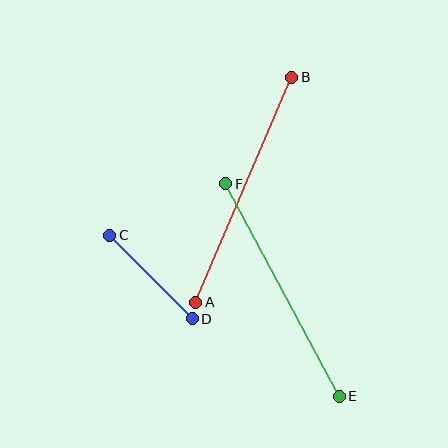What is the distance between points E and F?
The distance is approximately 241 pixels.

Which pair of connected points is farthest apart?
Points A and B are farthest apart.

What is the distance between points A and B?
The distance is approximately 245 pixels.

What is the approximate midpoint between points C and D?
The midpoint is at approximately (151, 277) pixels.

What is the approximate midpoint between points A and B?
The midpoint is at approximately (244, 190) pixels.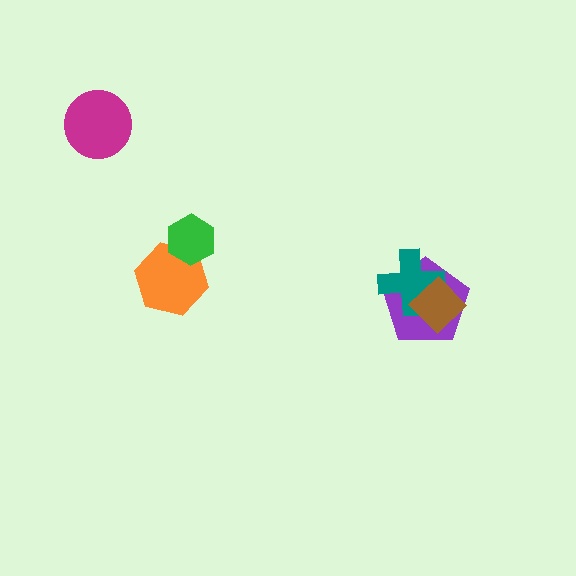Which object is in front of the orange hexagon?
The green hexagon is in front of the orange hexagon.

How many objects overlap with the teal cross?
2 objects overlap with the teal cross.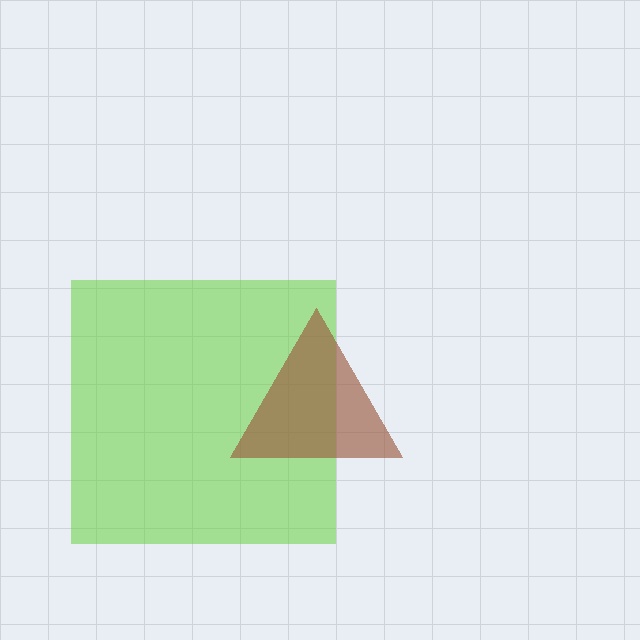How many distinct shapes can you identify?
There are 2 distinct shapes: a lime square, a brown triangle.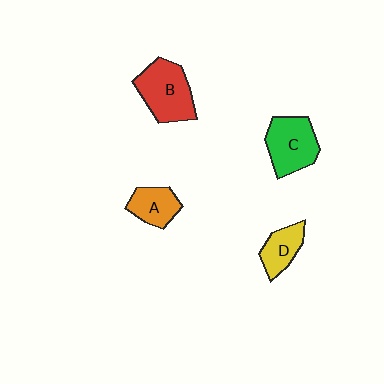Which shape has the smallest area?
Shape D (yellow).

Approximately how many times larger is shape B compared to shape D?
Approximately 1.8 times.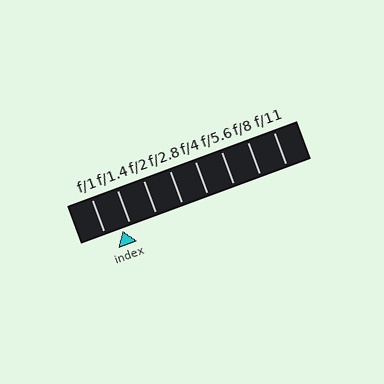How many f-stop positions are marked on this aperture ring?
There are 8 f-stop positions marked.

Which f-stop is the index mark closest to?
The index mark is closest to f/1.4.